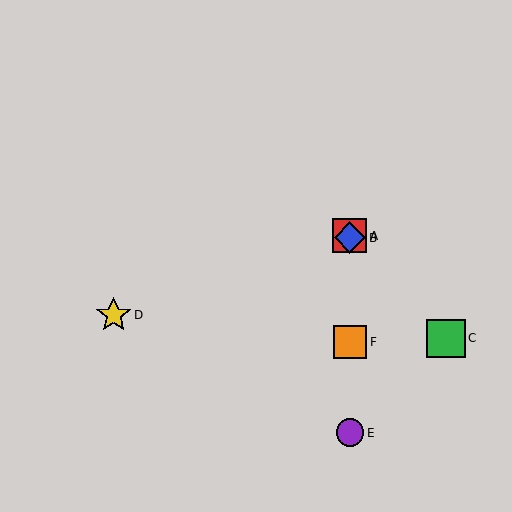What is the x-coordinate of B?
Object B is at x≈350.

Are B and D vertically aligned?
No, B is at x≈350 and D is at x≈114.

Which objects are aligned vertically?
Objects A, B, E, F are aligned vertically.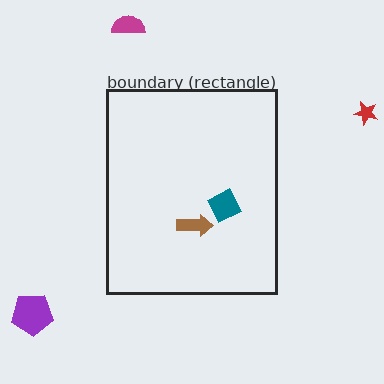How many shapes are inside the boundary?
2 inside, 3 outside.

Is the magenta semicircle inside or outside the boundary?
Outside.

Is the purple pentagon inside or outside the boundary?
Outside.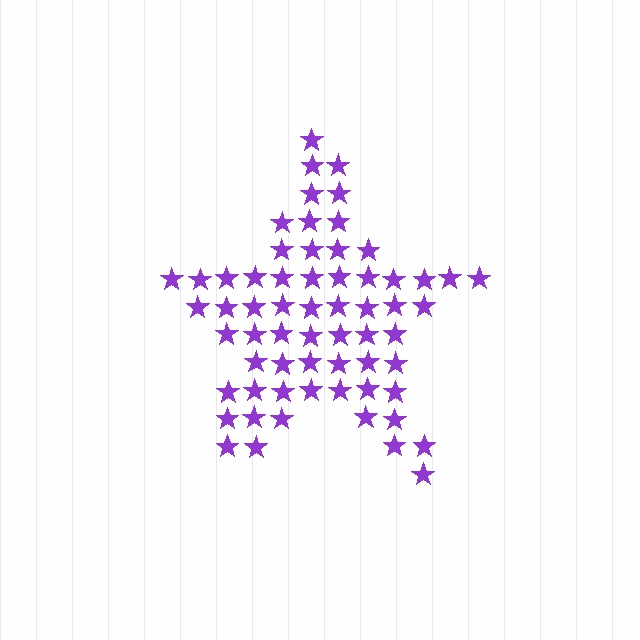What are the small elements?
The small elements are stars.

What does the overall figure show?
The overall figure shows a star.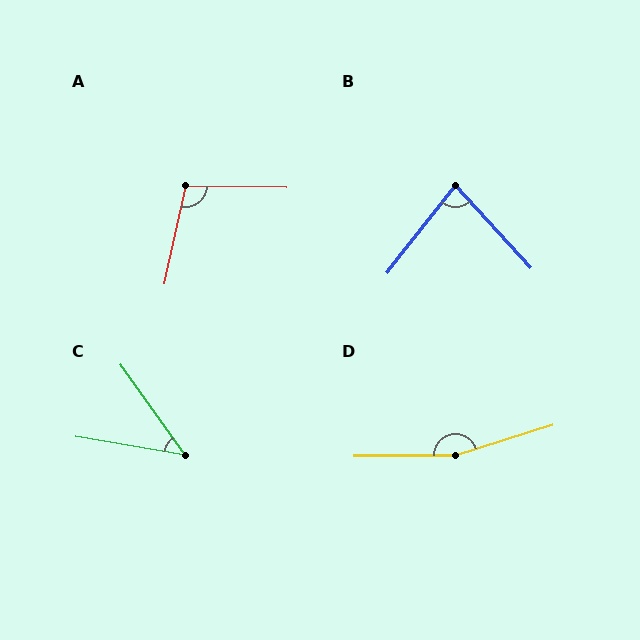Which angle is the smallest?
C, at approximately 45 degrees.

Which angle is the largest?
D, at approximately 163 degrees.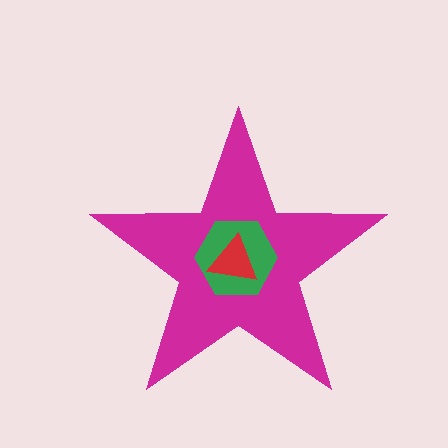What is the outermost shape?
The magenta star.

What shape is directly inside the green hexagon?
The red triangle.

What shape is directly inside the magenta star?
The green hexagon.